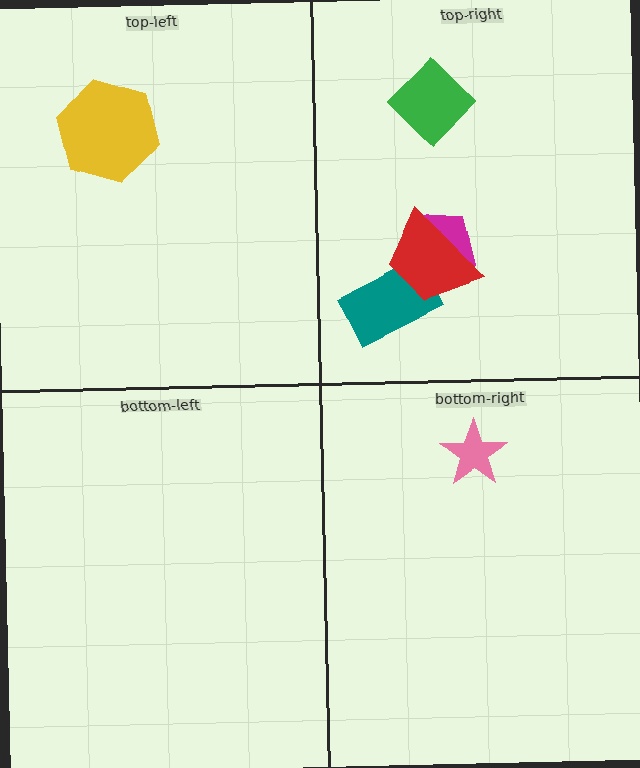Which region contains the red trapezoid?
The top-right region.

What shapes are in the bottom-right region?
The pink star.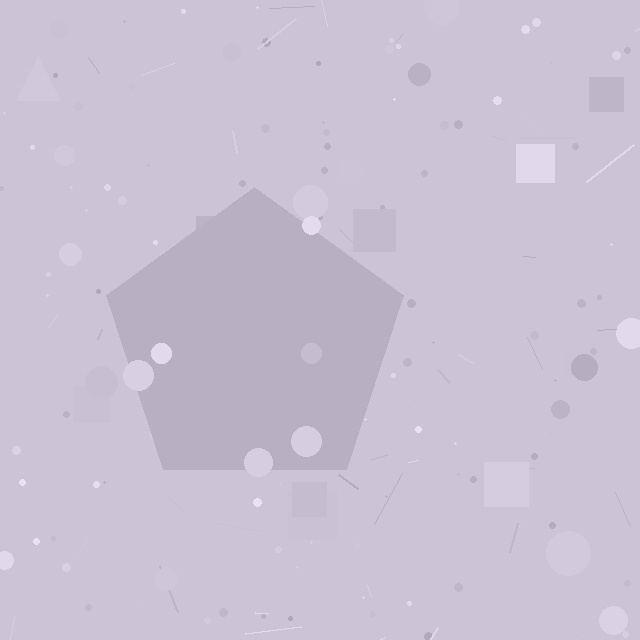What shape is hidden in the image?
A pentagon is hidden in the image.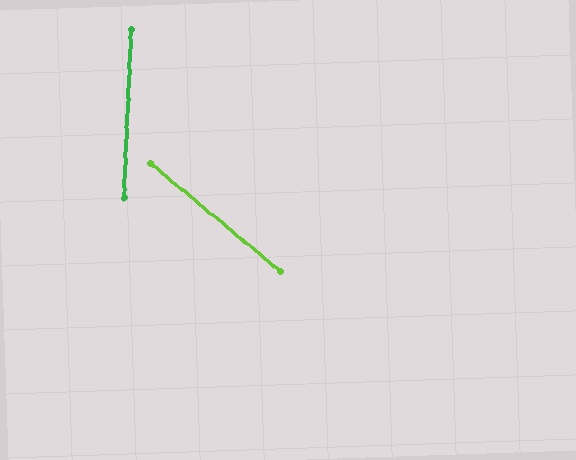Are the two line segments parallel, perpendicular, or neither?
Neither parallel nor perpendicular — they differ by about 53°.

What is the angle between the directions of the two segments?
Approximately 53 degrees.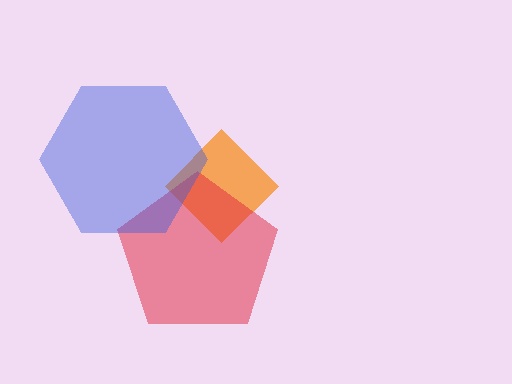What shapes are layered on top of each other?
The layered shapes are: an orange diamond, a red pentagon, a blue hexagon.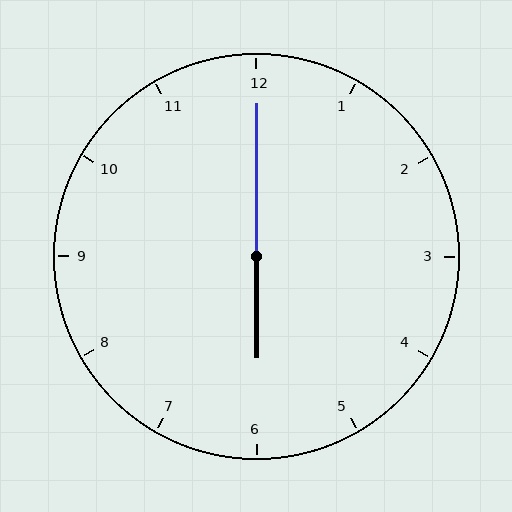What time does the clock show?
6:00.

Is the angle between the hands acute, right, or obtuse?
It is obtuse.